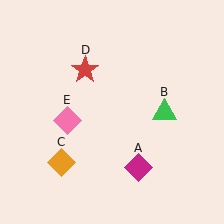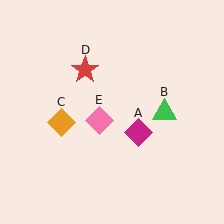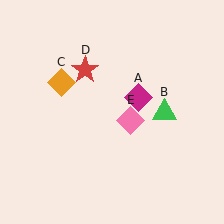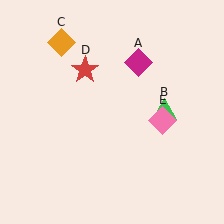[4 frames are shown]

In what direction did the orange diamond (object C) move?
The orange diamond (object C) moved up.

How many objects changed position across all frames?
3 objects changed position: magenta diamond (object A), orange diamond (object C), pink diamond (object E).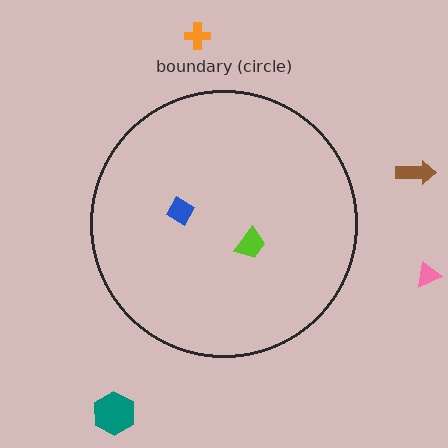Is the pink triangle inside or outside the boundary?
Outside.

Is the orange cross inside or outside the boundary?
Outside.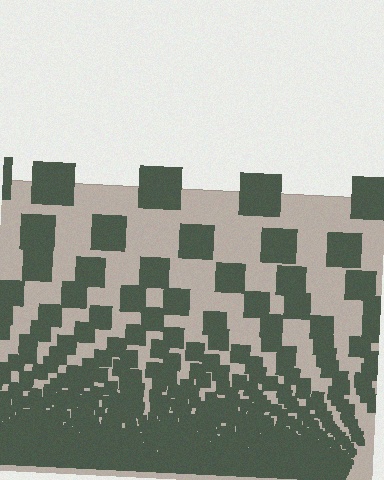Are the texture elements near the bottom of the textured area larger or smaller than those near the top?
Smaller. The gradient is inverted — elements near the bottom are smaller and denser.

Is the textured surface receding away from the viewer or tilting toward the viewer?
The surface appears to tilt toward the viewer. Texture elements get larger and sparser toward the top.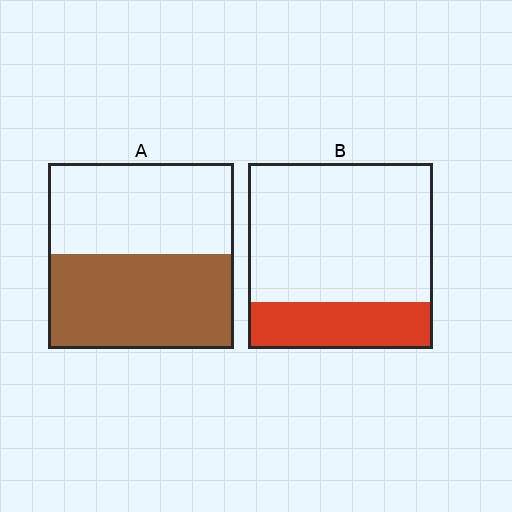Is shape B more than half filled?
No.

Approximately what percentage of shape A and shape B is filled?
A is approximately 50% and B is approximately 25%.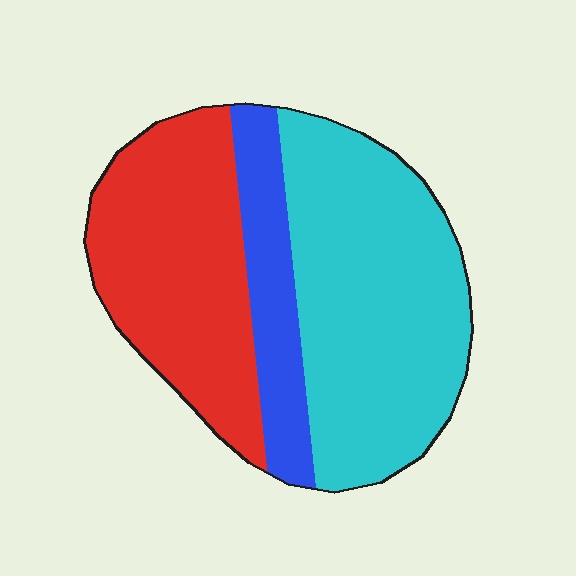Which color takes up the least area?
Blue, at roughly 15%.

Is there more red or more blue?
Red.